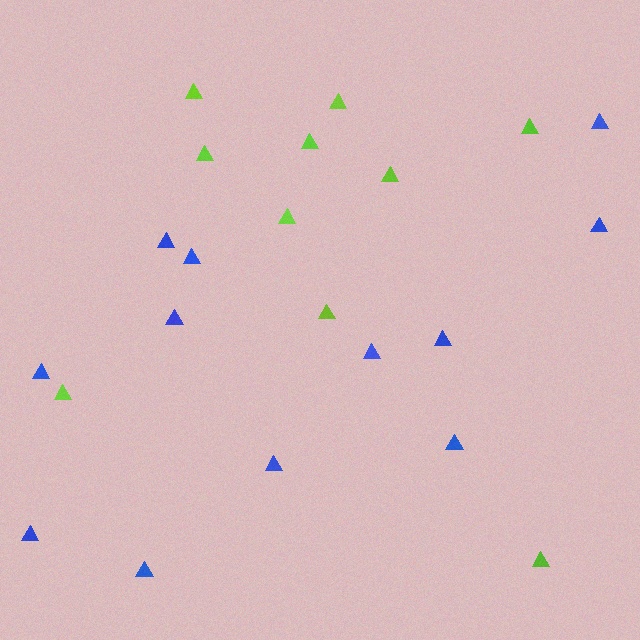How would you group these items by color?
There are 2 groups: one group of lime triangles (10) and one group of blue triangles (12).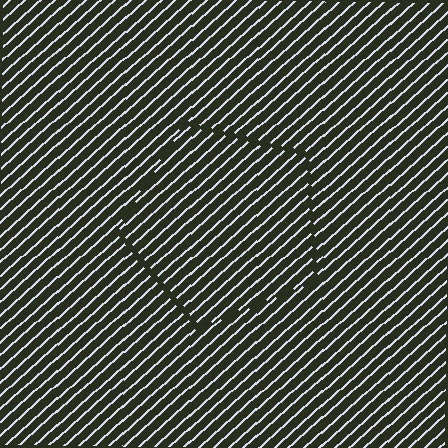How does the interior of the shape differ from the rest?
The interior of the shape contains the same grating, shifted by half a period — the contour is defined by the phase discontinuity where line-ends from the inner and outer gratings abut.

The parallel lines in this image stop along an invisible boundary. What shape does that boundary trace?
An illusory pentagon. The interior of the shape contains the same grating, shifted by half a period — the contour is defined by the phase discontinuity where line-ends from the inner and outer gratings abut.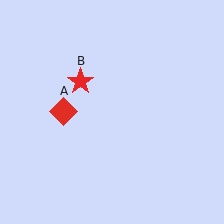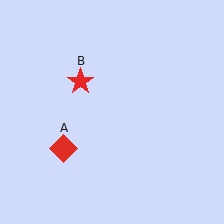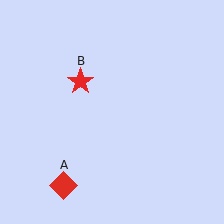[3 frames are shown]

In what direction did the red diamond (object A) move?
The red diamond (object A) moved down.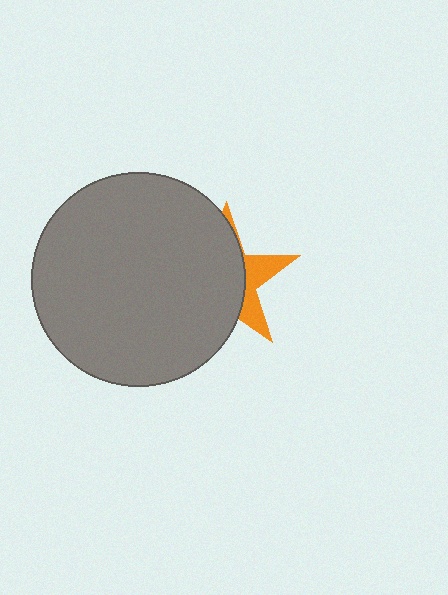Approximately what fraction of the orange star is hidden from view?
Roughly 70% of the orange star is hidden behind the gray circle.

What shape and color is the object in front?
The object in front is a gray circle.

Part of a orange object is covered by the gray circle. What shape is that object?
It is a star.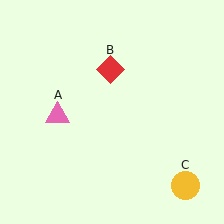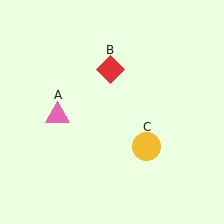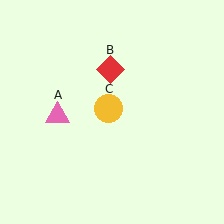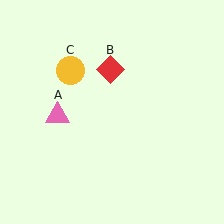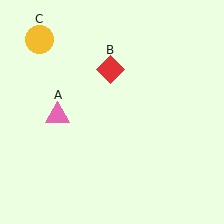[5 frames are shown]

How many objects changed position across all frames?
1 object changed position: yellow circle (object C).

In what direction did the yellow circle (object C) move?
The yellow circle (object C) moved up and to the left.